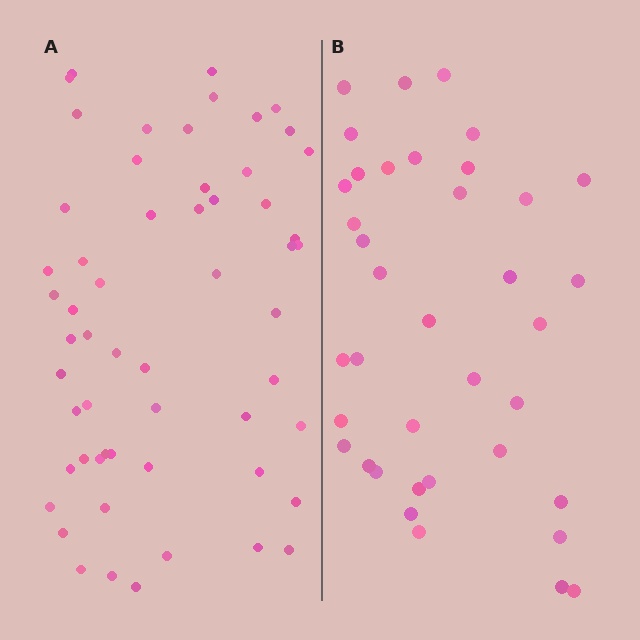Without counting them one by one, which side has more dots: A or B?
Region A (the left region) has more dots.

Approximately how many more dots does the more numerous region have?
Region A has approximately 20 more dots than region B.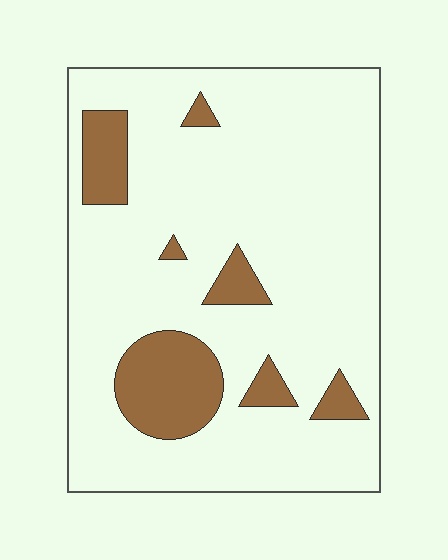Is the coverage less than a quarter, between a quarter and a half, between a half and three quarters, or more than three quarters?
Less than a quarter.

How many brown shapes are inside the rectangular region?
7.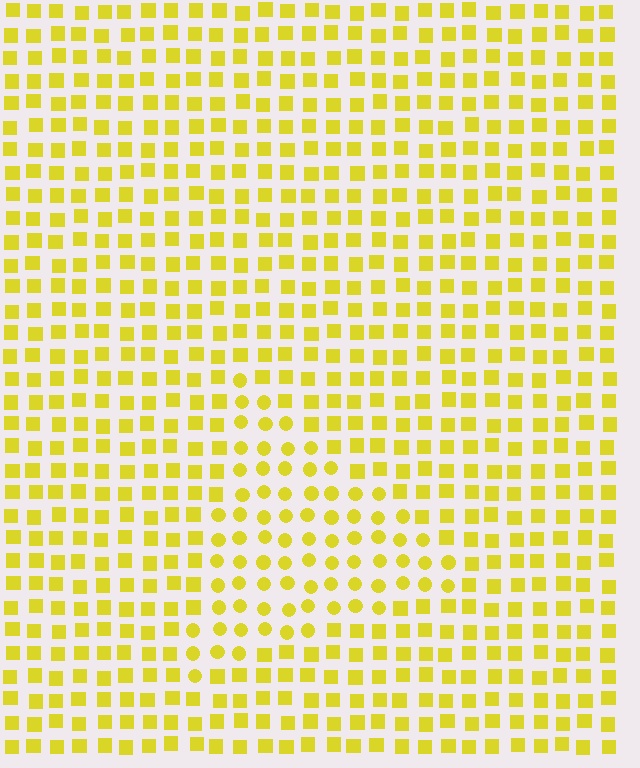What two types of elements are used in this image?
The image uses circles inside the triangle region and squares outside it.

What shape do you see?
I see a triangle.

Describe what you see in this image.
The image is filled with small yellow elements arranged in a uniform grid. A triangle-shaped region contains circles, while the surrounding area contains squares. The boundary is defined purely by the change in element shape.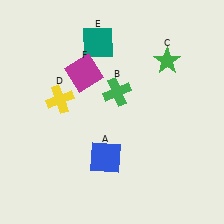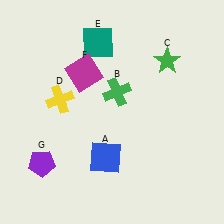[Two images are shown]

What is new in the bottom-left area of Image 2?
A purple pentagon (G) was added in the bottom-left area of Image 2.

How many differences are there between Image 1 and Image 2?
There is 1 difference between the two images.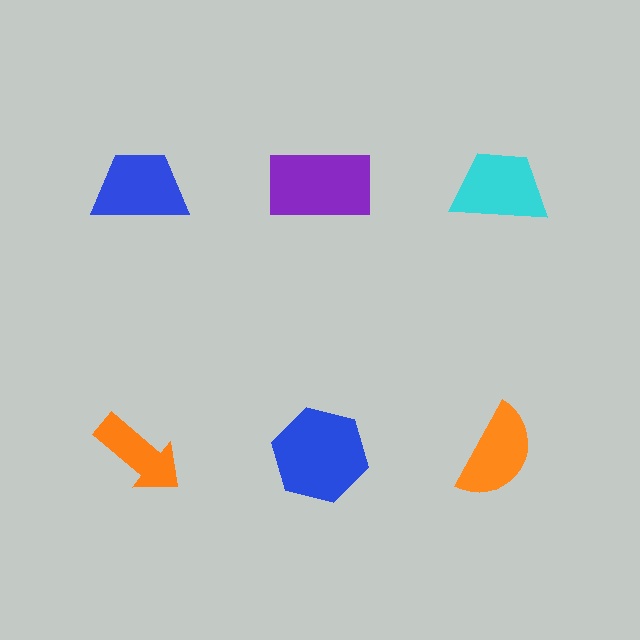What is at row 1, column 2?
A purple rectangle.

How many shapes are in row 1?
3 shapes.